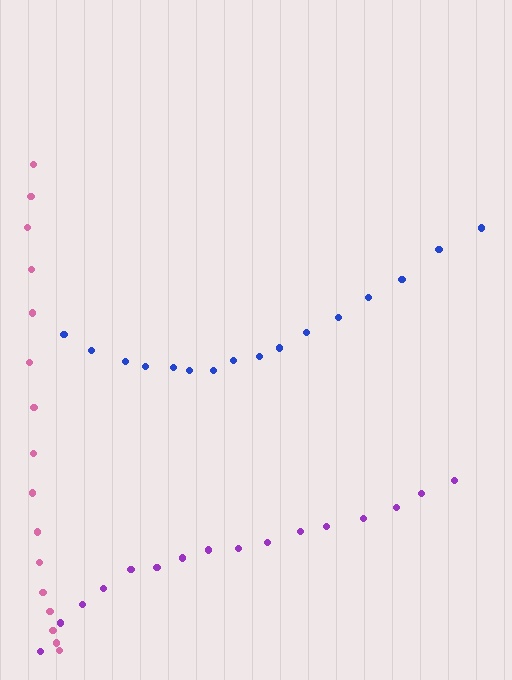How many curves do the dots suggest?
There are 3 distinct paths.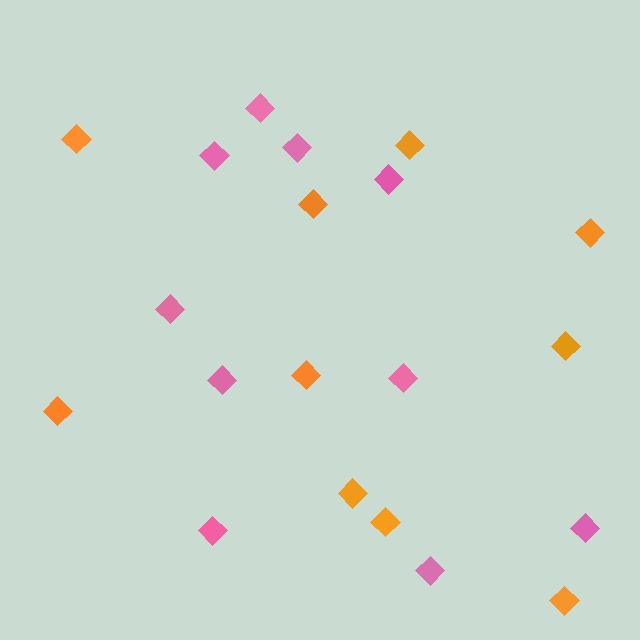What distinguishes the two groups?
There are 2 groups: one group of orange diamonds (10) and one group of pink diamonds (10).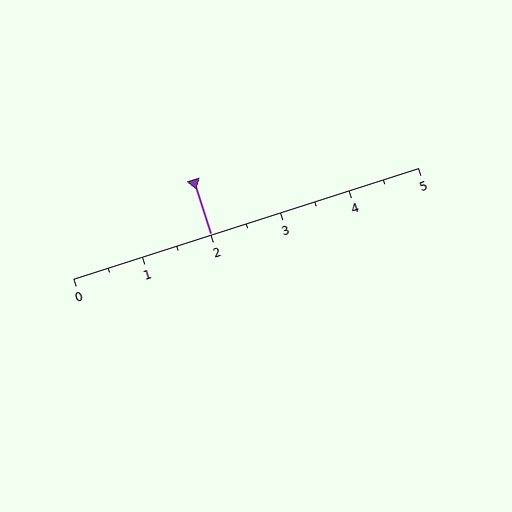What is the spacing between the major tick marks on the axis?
The major ticks are spaced 1 apart.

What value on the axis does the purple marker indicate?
The marker indicates approximately 2.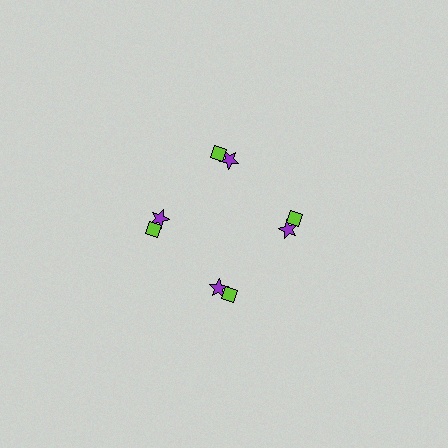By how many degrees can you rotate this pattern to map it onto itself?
The pattern maps onto itself every 90 degrees of rotation.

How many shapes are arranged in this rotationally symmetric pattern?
There are 8 shapes, arranged in 4 groups of 2.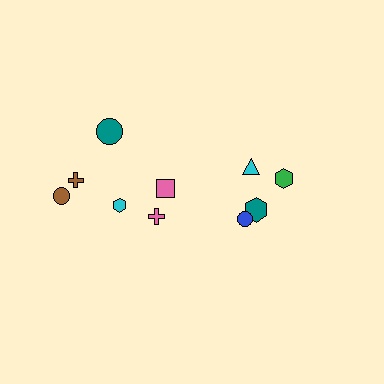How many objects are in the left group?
There are 6 objects.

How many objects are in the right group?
There are 4 objects.